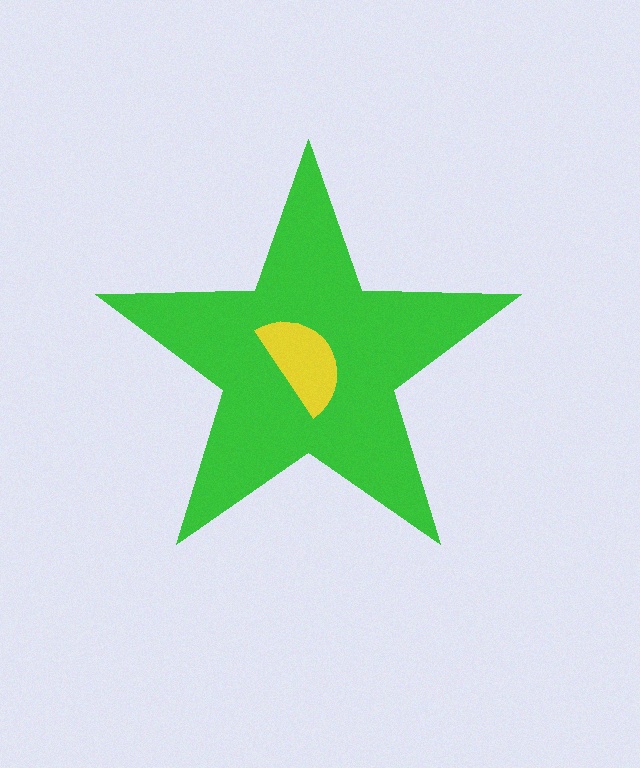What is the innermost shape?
The yellow semicircle.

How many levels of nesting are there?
2.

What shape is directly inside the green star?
The yellow semicircle.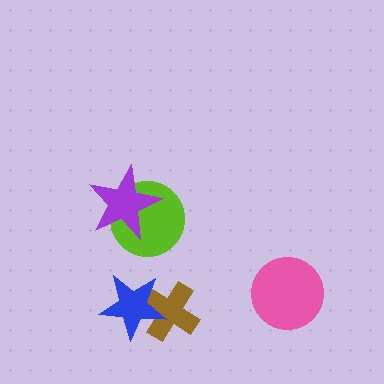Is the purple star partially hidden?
No, no other shape covers it.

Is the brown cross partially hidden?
Yes, it is partially covered by another shape.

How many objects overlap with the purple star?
1 object overlaps with the purple star.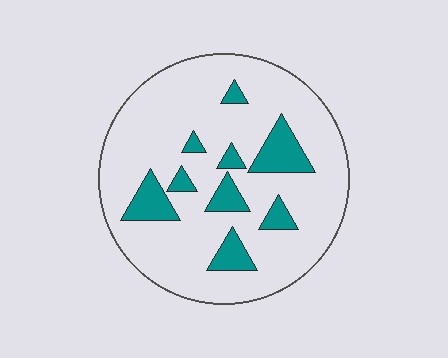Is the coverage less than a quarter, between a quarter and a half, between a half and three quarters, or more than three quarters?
Less than a quarter.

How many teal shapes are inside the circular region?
9.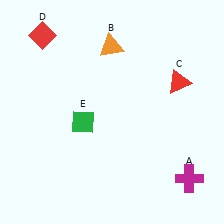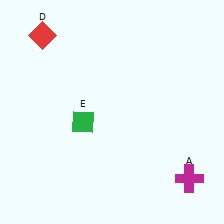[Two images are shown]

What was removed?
The red triangle (C), the orange triangle (B) were removed in Image 2.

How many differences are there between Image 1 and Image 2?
There are 2 differences between the two images.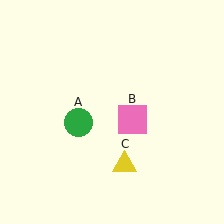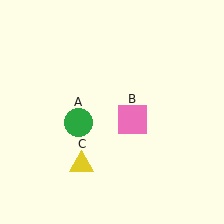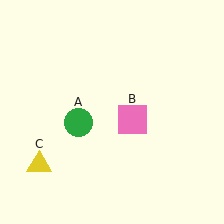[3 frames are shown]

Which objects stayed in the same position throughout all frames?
Green circle (object A) and pink square (object B) remained stationary.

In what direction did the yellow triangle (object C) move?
The yellow triangle (object C) moved left.